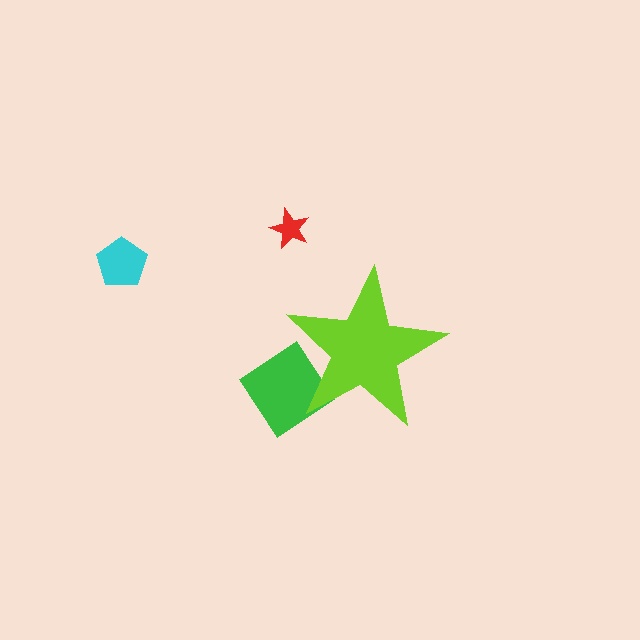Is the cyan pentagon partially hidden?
No, the cyan pentagon is fully visible.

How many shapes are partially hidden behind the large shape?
1 shape is partially hidden.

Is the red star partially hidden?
No, the red star is fully visible.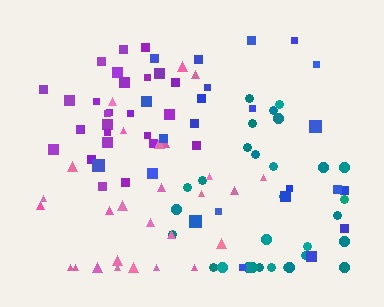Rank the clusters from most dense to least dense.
purple, teal, pink, blue.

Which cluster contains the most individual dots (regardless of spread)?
Teal (32).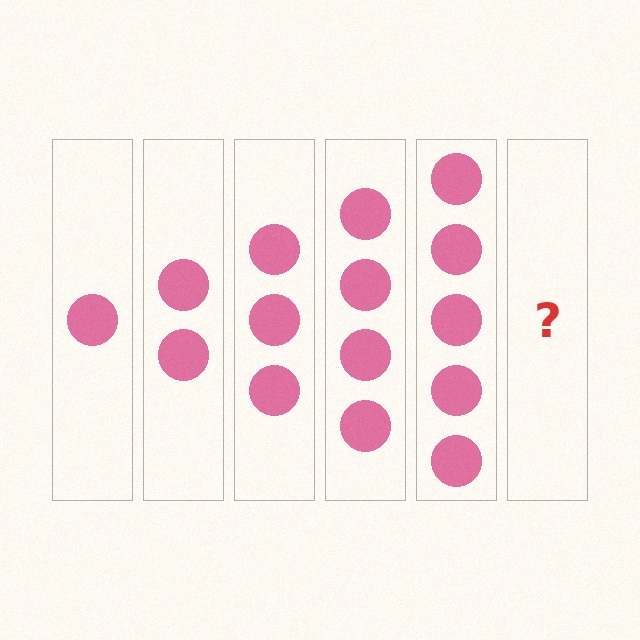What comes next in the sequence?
The next element should be 6 circles.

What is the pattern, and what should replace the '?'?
The pattern is that each step adds one more circle. The '?' should be 6 circles.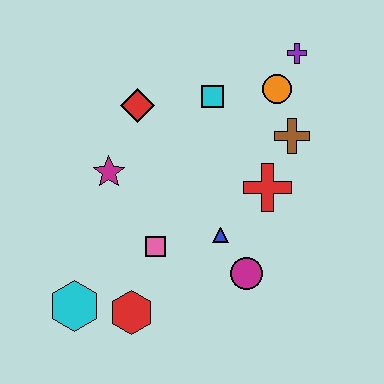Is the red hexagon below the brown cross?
Yes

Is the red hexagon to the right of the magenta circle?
No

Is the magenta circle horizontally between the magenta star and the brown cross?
Yes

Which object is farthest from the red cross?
The cyan hexagon is farthest from the red cross.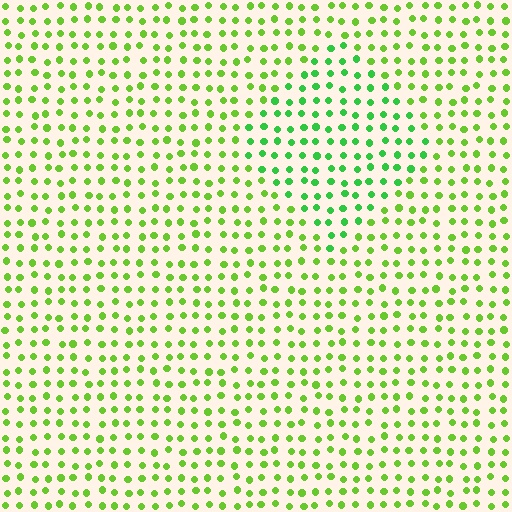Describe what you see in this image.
The image is filled with small lime elements in a uniform arrangement. A diamond-shaped region is visible where the elements are tinted to a slightly different hue, forming a subtle color boundary.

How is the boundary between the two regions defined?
The boundary is defined purely by a slight shift in hue (about 29 degrees). Spacing, size, and orientation are identical on both sides.